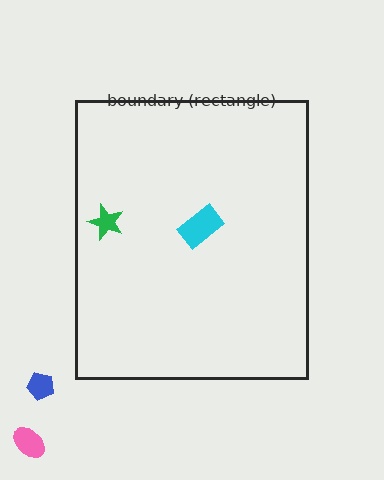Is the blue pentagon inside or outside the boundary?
Outside.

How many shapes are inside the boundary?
2 inside, 2 outside.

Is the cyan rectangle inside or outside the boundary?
Inside.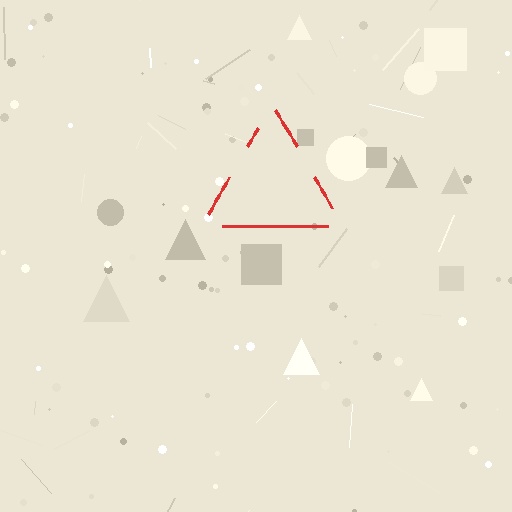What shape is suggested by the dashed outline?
The dashed outline suggests a triangle.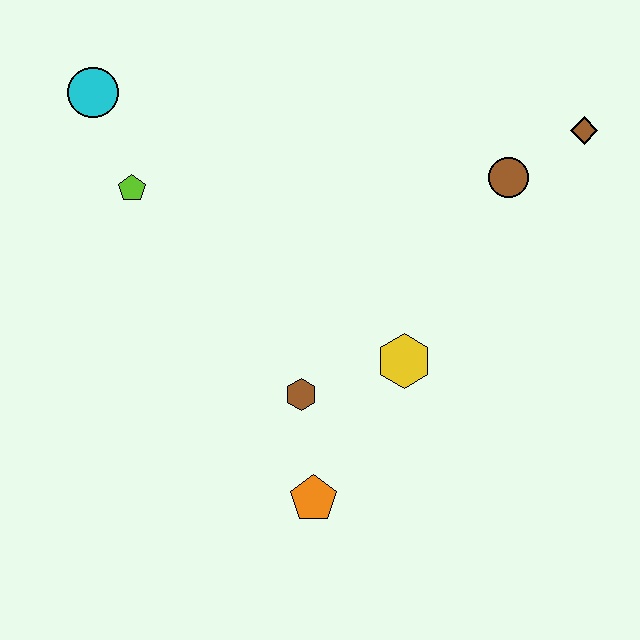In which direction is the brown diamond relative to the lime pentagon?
The brown diamond is to the right of the lime pentagon.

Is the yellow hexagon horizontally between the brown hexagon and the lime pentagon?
No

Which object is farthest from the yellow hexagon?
The cyan circle is farthest from the yellow hexagon.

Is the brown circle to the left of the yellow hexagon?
No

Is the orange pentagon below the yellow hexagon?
Yes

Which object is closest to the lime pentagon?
The cyan circle is closest to the lime pentagon.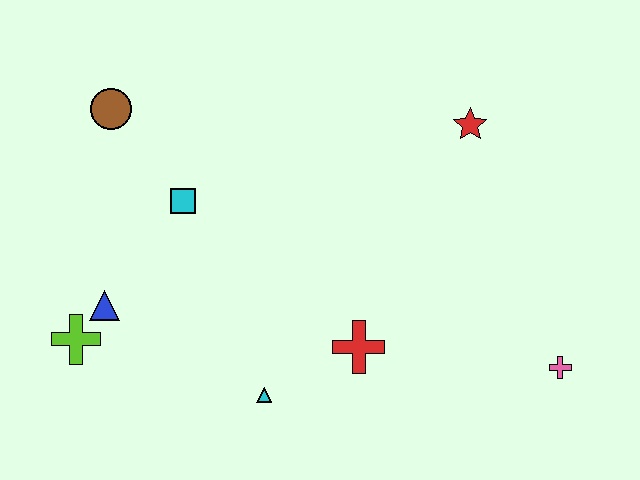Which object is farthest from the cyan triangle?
The red star is farthest from the cyan triangle.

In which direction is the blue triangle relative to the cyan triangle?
The blue triangle is to the left of the cyan triangle.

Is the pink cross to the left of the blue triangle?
No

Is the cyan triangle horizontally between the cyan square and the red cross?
Yes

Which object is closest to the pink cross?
The red cross is closest to the pink cross.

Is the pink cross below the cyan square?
Yes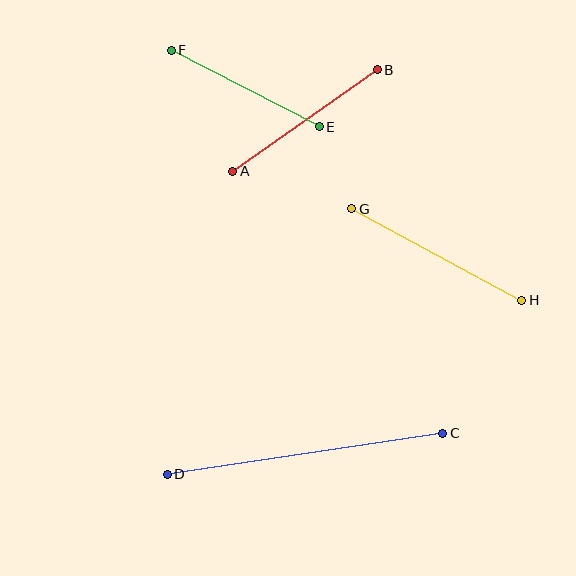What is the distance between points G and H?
The distance is approximately 193 pixels.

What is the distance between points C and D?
The distance is approximately 279 pixels.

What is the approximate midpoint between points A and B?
The midpoint is at approximately (305, 121) pixels.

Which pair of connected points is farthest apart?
Points C and D are farthest apart.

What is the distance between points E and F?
The distance is approximately 167 pixels.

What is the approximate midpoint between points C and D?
The midpoint is at approximately (305, 454) pixels.